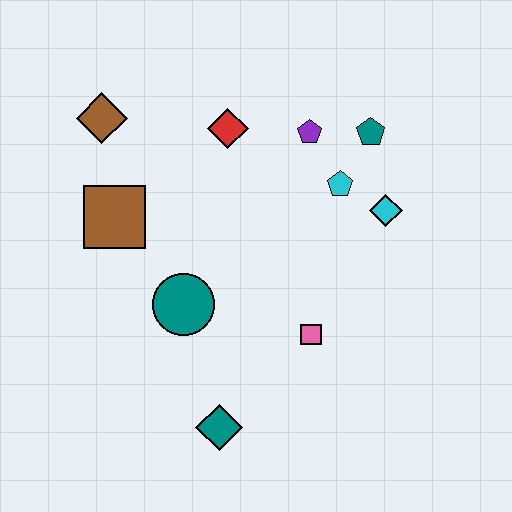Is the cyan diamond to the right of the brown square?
Yes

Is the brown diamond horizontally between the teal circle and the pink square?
No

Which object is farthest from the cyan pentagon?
The teal diamond is farthest from the cyan pentagon.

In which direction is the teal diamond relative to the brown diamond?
The teal diamond is below the brown diamond.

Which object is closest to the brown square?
The brown diamond is closest to the brown square.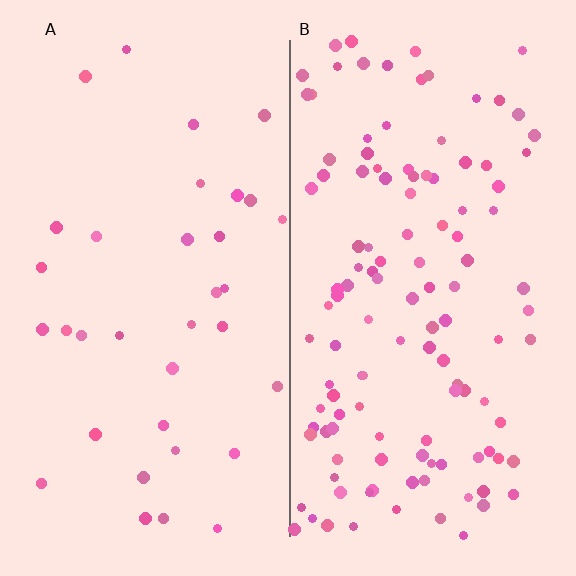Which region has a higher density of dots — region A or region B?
B (the right).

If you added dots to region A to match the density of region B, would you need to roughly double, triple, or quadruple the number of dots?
Approximately quadruple.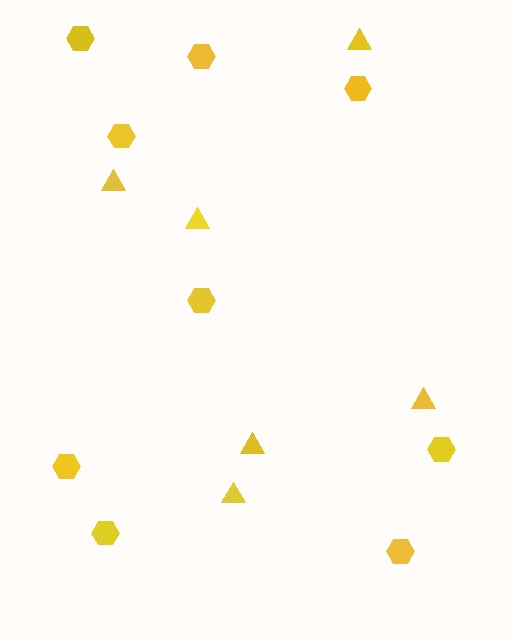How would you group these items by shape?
There are 2 groups: one group of triangles (6) and one group of hexagons (9).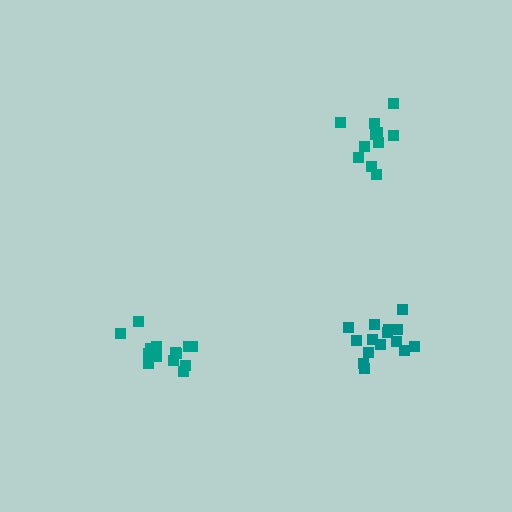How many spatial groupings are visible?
There are 3 spatial groupings.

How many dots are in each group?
Group 1: 14 dots, Group 2: 11 dots, Group 3: 15 dots (40 total).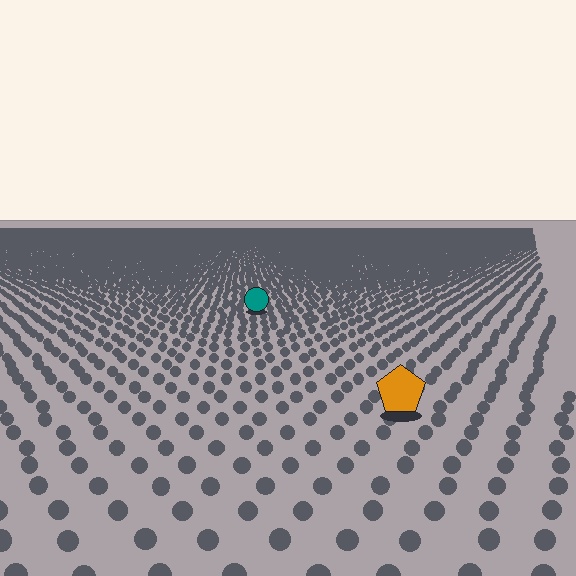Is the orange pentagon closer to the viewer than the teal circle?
Yes. The orange pentagon is closer — you can tell from the texture gradient: the ground texture is coarser near it.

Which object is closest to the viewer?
The orange pentagon is closest. The texture marks near it are larger and more spread out.